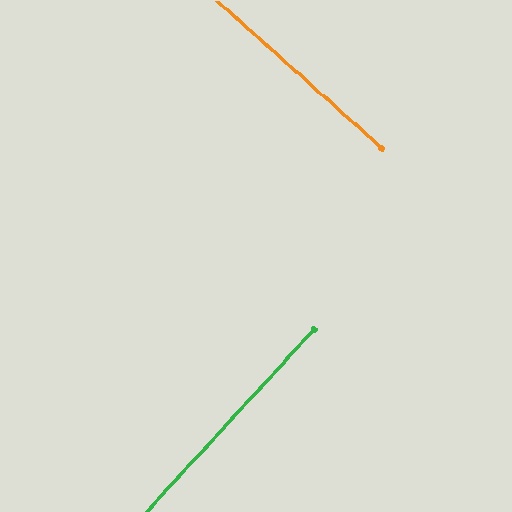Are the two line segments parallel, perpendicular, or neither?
Perpendicular — they meet at approximately 90°.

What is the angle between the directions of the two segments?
Approximately 90 degrees.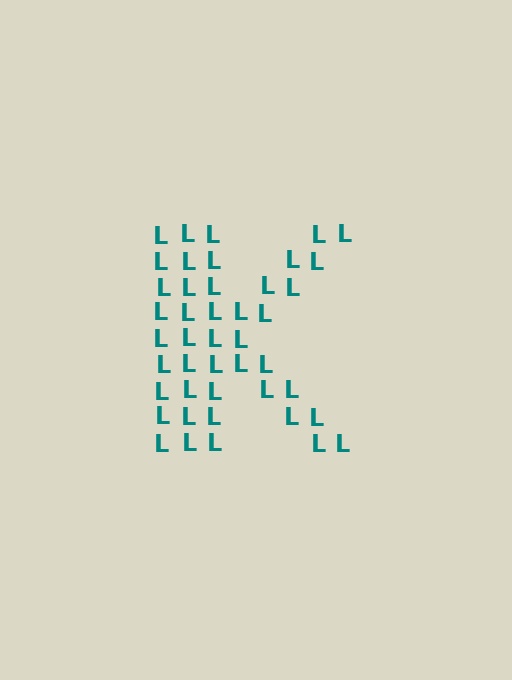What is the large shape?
The large shape is the letter K.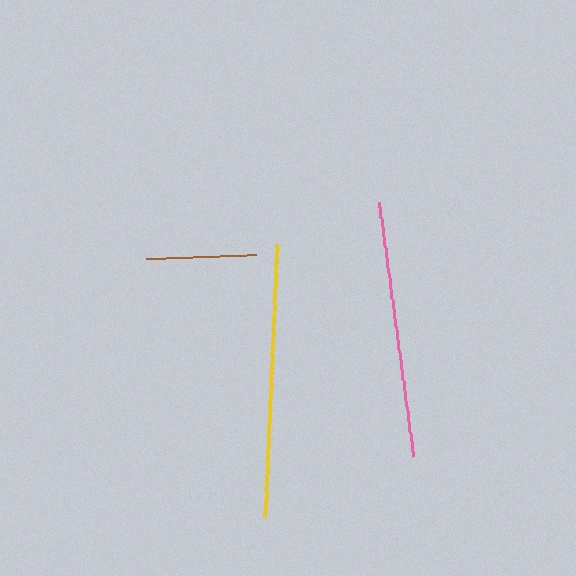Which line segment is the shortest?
The brown line is the shortest at approximately 110 pixels.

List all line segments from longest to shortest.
From longest to shortest: yellow, pink, brown.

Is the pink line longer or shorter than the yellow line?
The yellow line is longer than the pink line.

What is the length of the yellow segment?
The yellow segment is approximately 273 pixels long.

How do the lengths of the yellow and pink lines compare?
The yellow and pink lines are approximately the same length.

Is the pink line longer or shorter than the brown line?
The pink line is longer than the brown line.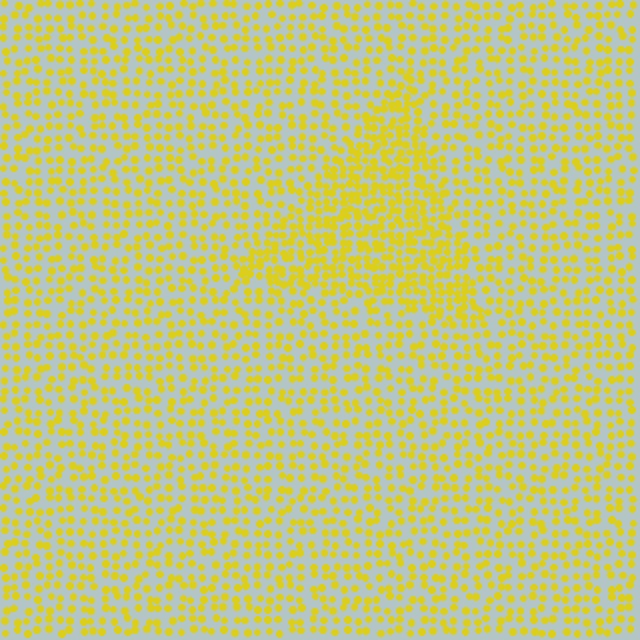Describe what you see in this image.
The image contains small yellow elements arranged at two different densities. A triangle-shaped region is visible where the elements are more densely packed than the surrounding area.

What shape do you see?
I see a triangle.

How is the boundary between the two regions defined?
The boundary is defined by a change in element density (approximately 1.8x ratio). All elements are the same color, size, and shape.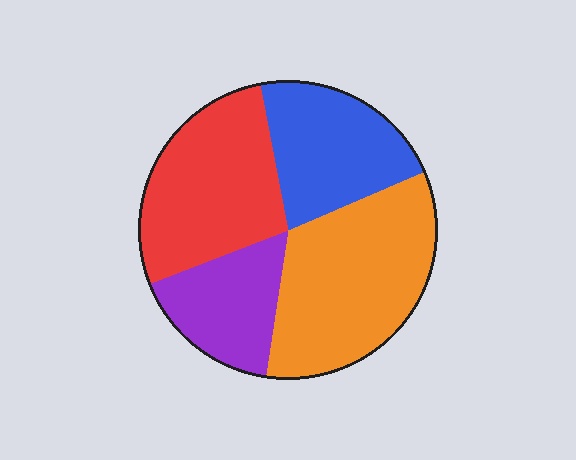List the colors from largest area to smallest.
From largest to smallest: orange, red, blue, purple.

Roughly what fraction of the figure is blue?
Blue covers about 20% of the figure.